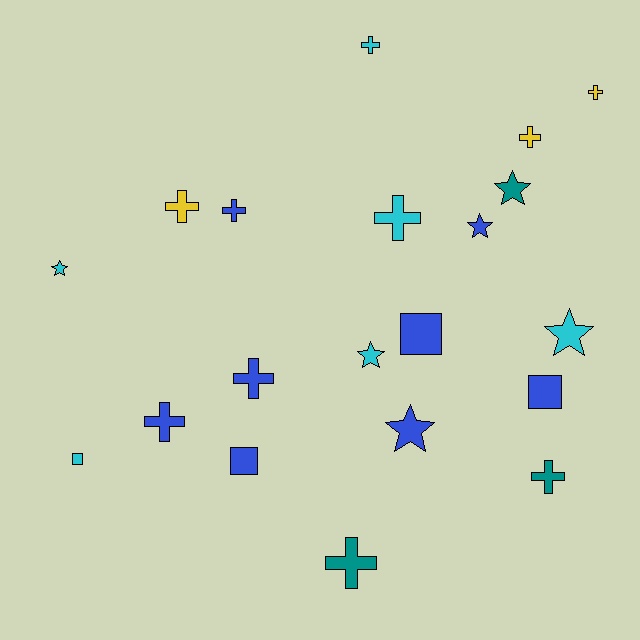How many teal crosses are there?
There are 2 teal crosses.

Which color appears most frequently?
Blue, with 8 objects.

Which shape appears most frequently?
Cross, with 10 objects.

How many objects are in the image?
There are 20 objects.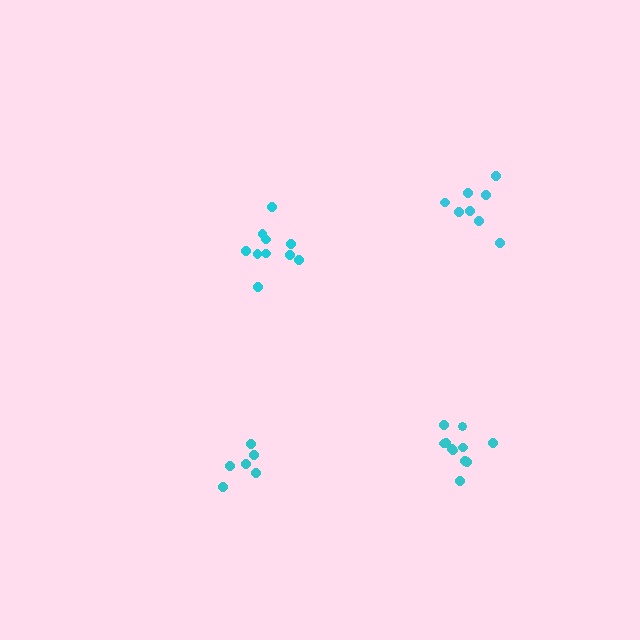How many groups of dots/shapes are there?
There are 4 groups.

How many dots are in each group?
Group 1: 6 dots, Group 2: 10 dots, Group 3: 8 dots, Group 4: 11 dots (35 total).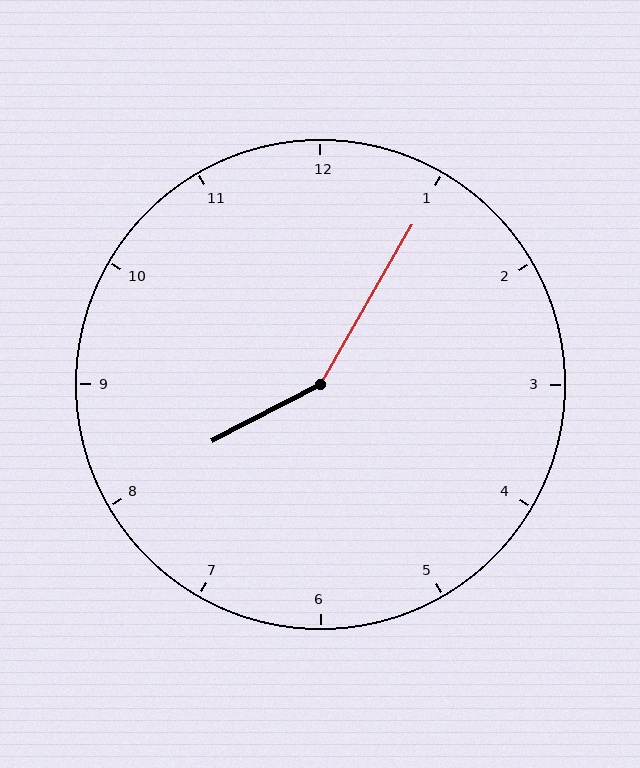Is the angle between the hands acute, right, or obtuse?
It is obtuse.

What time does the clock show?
8:05.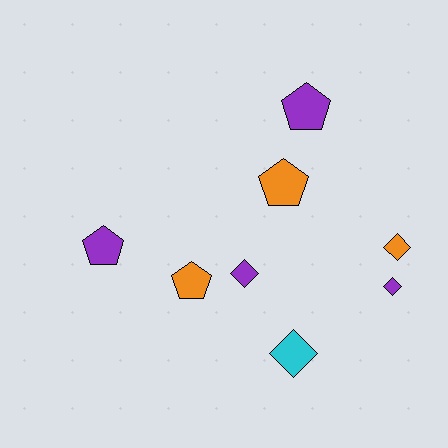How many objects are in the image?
There are 8 objects.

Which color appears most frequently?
Purple, with 4 objects.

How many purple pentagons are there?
There are 2 purple pentagons.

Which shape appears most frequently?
Diamond, with 4 objects.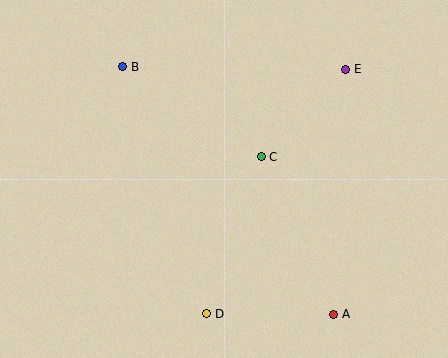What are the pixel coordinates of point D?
Point D is at (207, 314).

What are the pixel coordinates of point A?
Point A is at (334, 314).